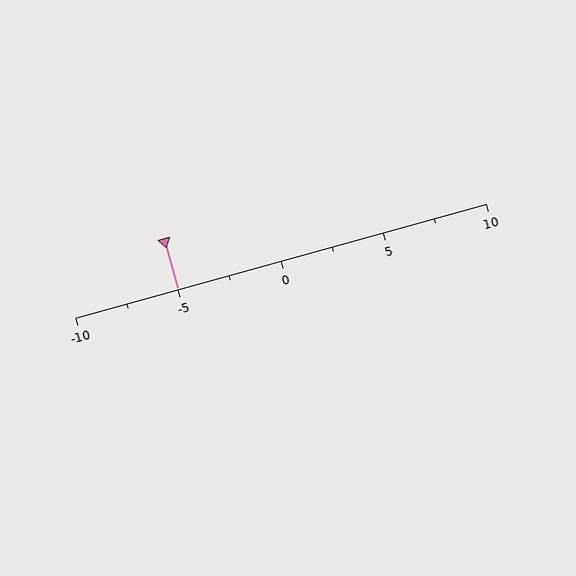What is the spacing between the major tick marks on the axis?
The major ticks are spaced 5 apart.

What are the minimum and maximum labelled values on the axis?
The axis runs from -10 to 10.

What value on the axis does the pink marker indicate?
The marker indicates approximately -5.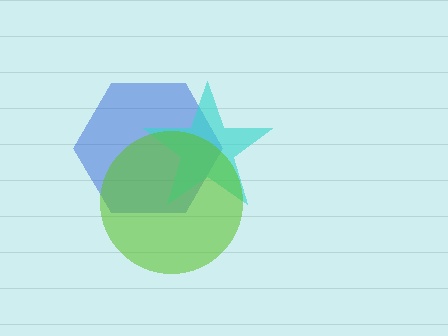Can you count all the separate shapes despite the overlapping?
Yes, there are 3 separate shapes.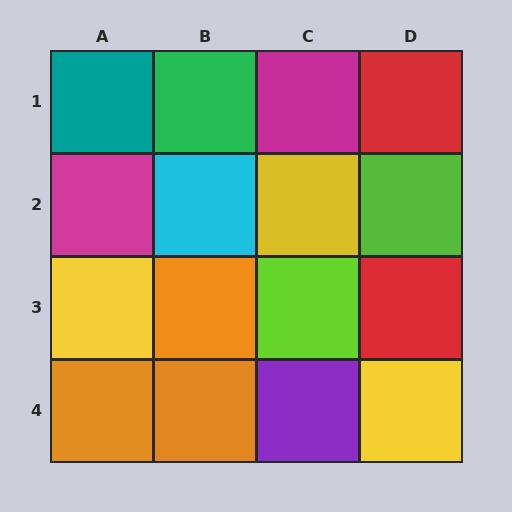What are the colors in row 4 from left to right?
Orange, orange, purple, yellow.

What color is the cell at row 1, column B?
Green.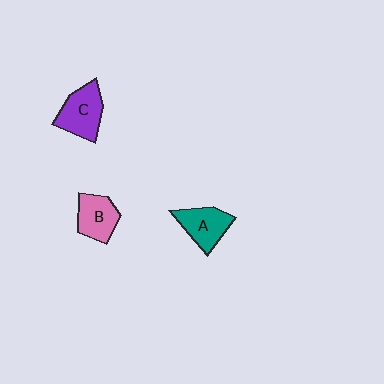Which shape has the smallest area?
Shape B (pink).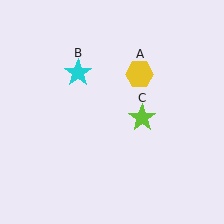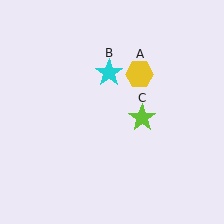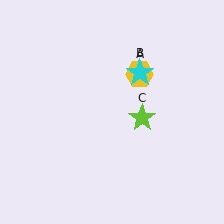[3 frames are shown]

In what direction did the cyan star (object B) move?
The cyan star (object B) moved right.